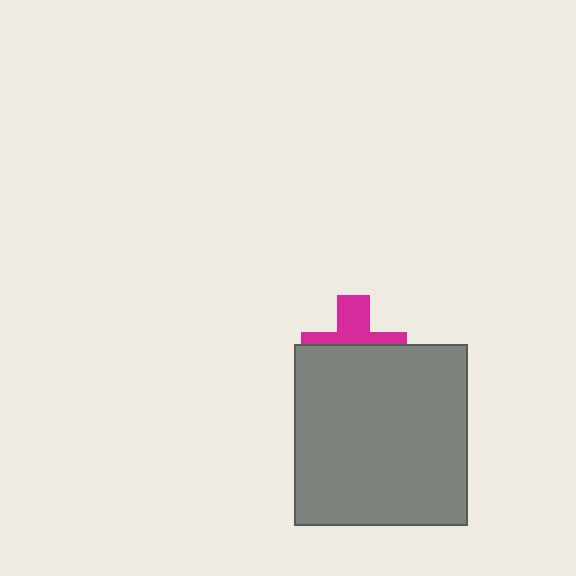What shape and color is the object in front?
The object in front is a gray rectangle.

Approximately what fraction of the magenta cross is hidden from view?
Roughly 58% of the magenta cross is hidden behind the gray rectangle.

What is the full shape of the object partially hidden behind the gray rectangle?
The partially hidden object is a magenta cross.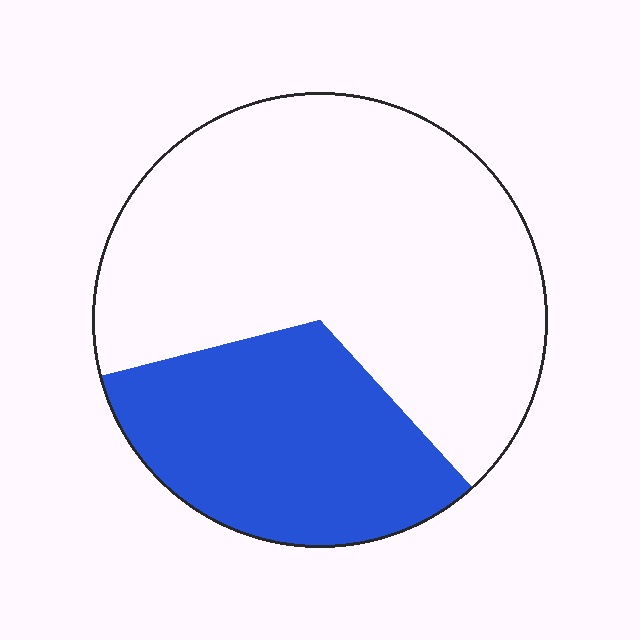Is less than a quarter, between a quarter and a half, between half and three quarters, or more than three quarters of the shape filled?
Between a quarter and a half.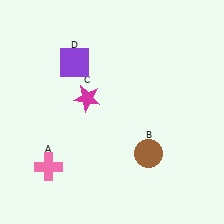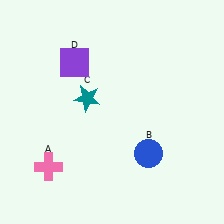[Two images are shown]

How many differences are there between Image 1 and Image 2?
There are 2 differences between the two images.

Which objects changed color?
B changed from brown to blue. C changed from magenta to teal.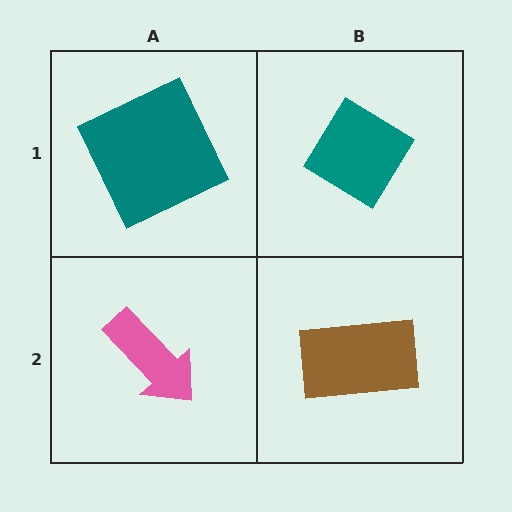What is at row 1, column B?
A teal diamond.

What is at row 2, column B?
A brown rectangle.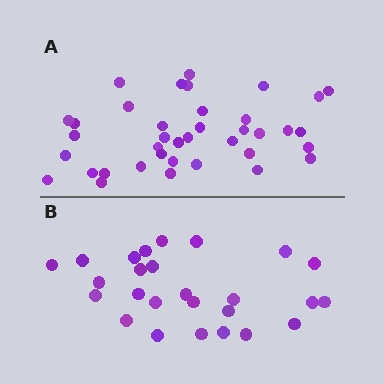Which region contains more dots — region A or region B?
Region A (the top region) has more dots.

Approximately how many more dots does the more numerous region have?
Region A has roughly 12 or so more dots than region B.